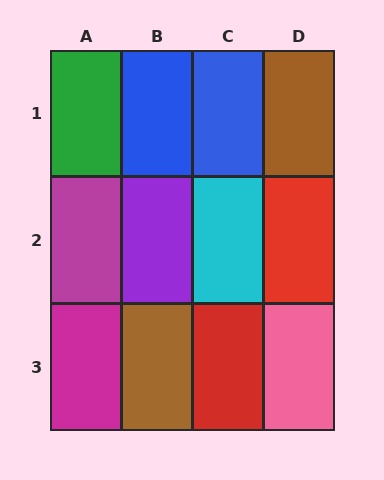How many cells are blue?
2 cells are blue.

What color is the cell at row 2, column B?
Purple.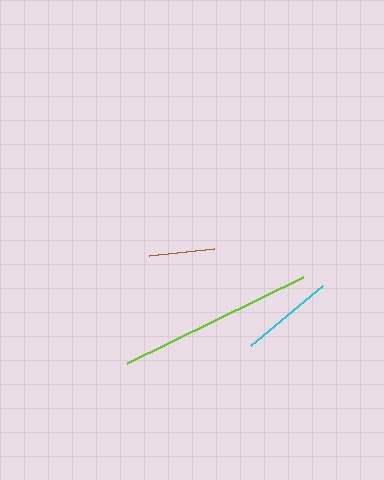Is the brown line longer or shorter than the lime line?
The lime line is longer than the brown line.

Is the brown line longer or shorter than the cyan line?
The cyan line is longer than the brown line.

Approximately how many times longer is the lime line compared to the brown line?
The lime line is approximately 3.0 times the length of the brown line.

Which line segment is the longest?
The lime line is the longest at approximately 196 pixels.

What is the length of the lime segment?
The lime segment is approximately 196 pixels long.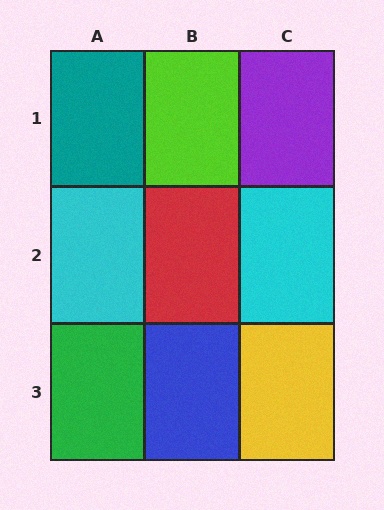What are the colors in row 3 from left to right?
Green, blue, yellow.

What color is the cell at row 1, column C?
Purple.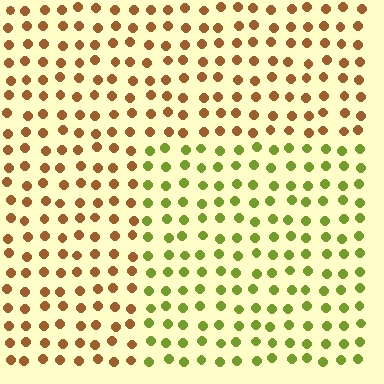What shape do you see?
I see a rectangle.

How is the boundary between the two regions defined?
The boundary is defined purely by a slight shift in hue (about 56 degrees). Spacing, size, and orientation are identical on both sides.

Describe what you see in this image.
The image is filled with small brown elements in a uniform arrangement. A rectangle-shaped region is visible where the elements are tinted to a slightly different hue, forming a subtle color boundary.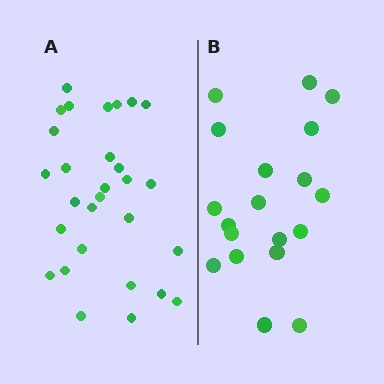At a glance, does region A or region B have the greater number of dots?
Region A (the left region) has more dots.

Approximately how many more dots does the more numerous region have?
Region A has roughly 10 or so more dots than region B.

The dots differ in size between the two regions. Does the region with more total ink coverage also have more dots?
No. Region B has more total ink coverage because its dots are larger, but region A actually contains more individual dots. Total area can be misleading — the number of items is what matters here.